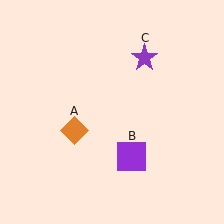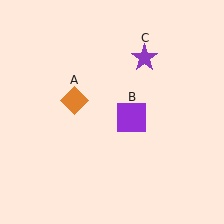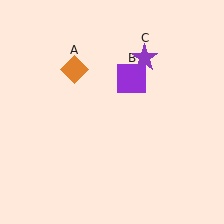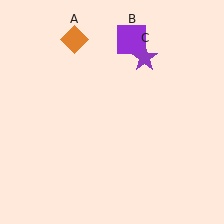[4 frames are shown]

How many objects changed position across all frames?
2 objects changed position: orange diamond (object A), purple square (object B).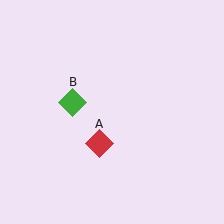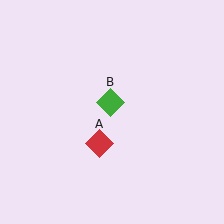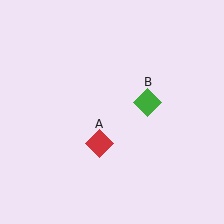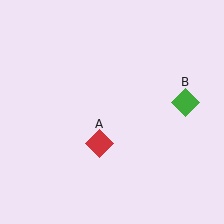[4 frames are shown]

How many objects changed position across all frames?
1 object changed position: green diamond (object B).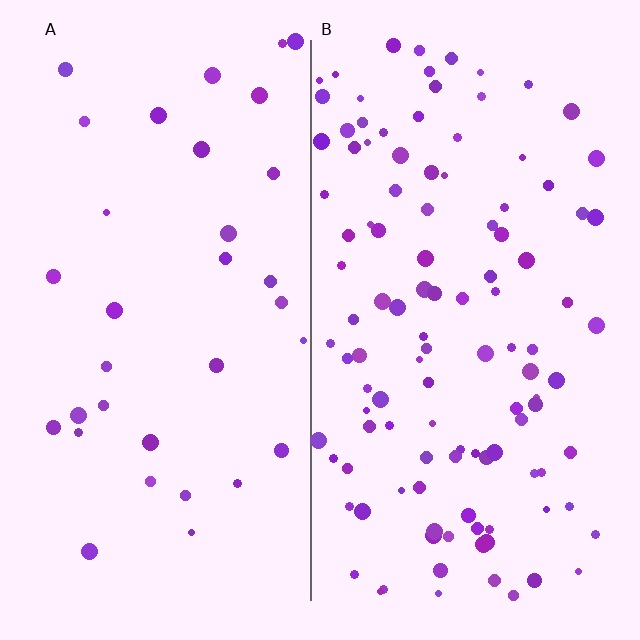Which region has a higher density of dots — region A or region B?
B (the right).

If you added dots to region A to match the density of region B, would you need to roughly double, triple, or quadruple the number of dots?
Approximately triple.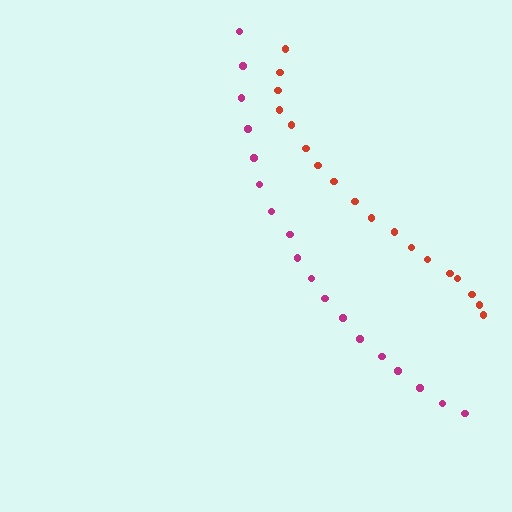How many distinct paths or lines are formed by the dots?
There are 2 distinct paths.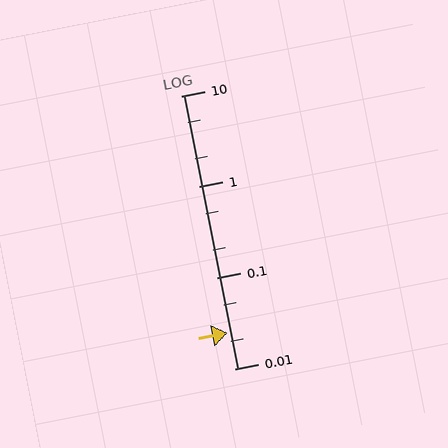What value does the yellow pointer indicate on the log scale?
The pointer indicates approximately 0.025.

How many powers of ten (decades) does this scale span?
The scale spans 3 decades, from 0.01 to 10.